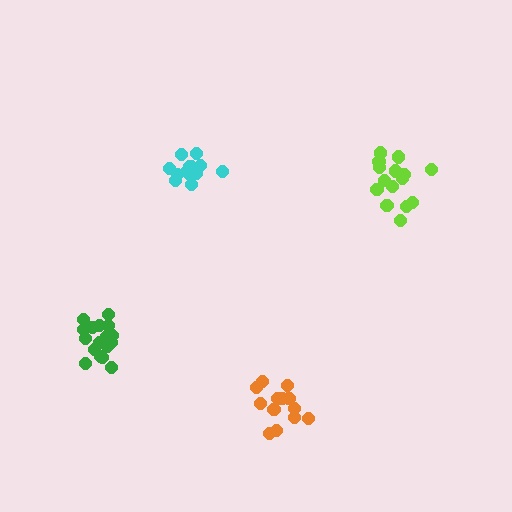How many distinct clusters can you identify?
There are 4 distinct clusters.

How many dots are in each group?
Group 1: 15 dots, Group 2: 13 dots, Group 3: 17 dots, Group 4: 13 dots (58 total).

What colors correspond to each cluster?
The clusters are colored: lime, cyan, green, orange.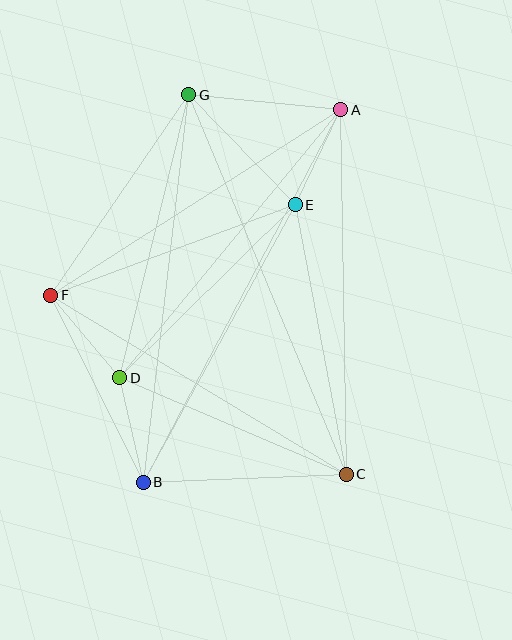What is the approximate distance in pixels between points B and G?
The distance between B and G is approximately 390 pixels.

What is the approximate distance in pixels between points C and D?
The distance between C and D is approximately 246 pixels.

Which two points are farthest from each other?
Points A and B are farthest from each other.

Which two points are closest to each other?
Points A and E are closest to each other.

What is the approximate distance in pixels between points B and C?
The distance between B and C is approximately 203 pixels.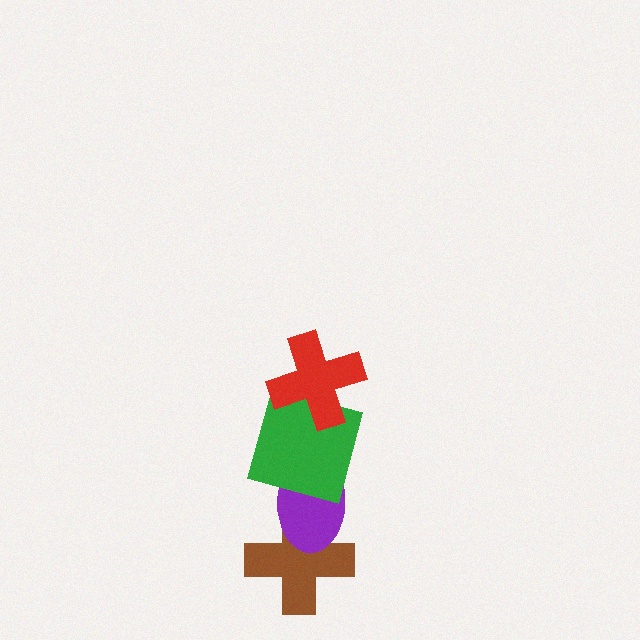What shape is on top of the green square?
The red cross is on top of the green square.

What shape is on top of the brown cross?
The purple ellipse is on top of the brown cross.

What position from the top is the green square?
The green square is 2nd from the top.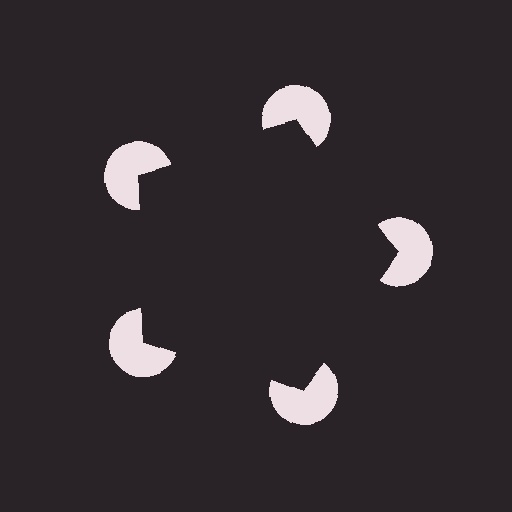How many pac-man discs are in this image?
There are 5 — one at each vertex of the illusory pentagon.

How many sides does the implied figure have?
5 sides.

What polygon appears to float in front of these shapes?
An illusory pentagon — its edges are inferred from the aligned wedge cuts in the pac-man discs, not physically drawn.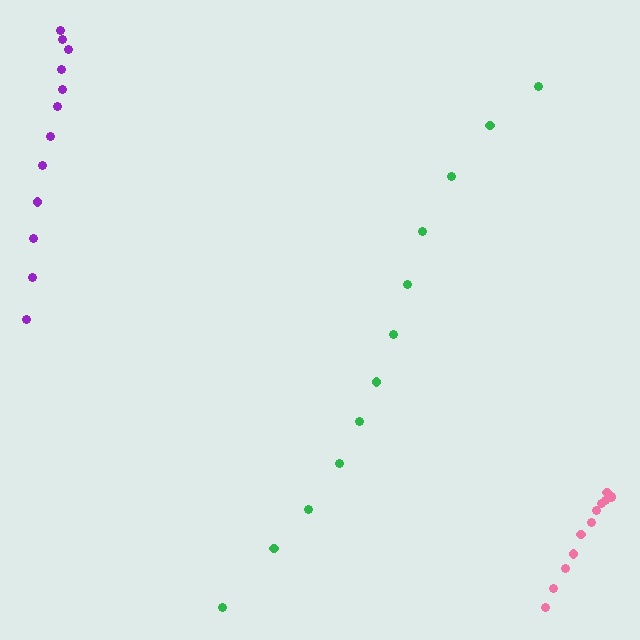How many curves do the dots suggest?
There are 3 distinct paths.